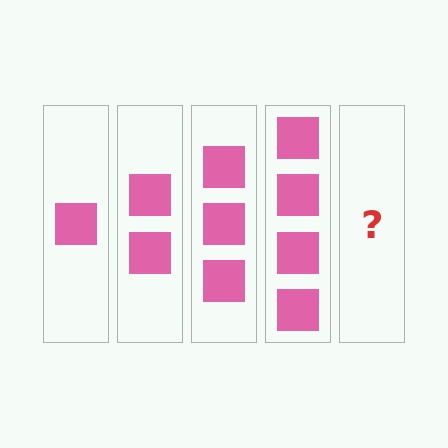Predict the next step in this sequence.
The next step is 5 squares.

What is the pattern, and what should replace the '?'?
The pattern is that each step adds one more square. The '?' should be 5 squares.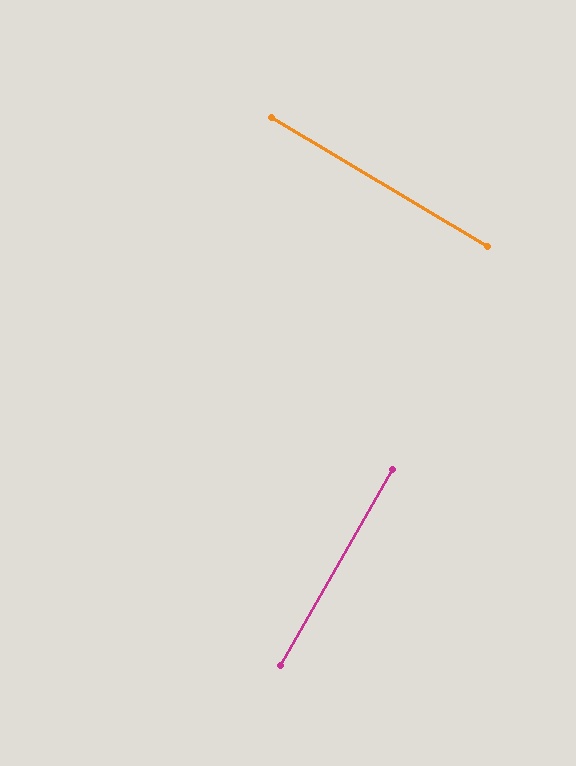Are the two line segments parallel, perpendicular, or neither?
Perpendicular — they meet at approximately 89°.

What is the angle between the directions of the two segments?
Approximately 89 degrees.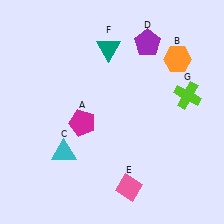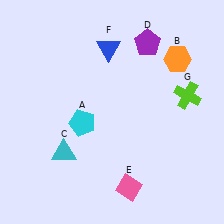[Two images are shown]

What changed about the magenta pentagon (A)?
In Image 1, A is magenta. In Image 2, it changed to cyan.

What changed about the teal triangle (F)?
In Image 1, F is teal. In Image 2, it changed to blue.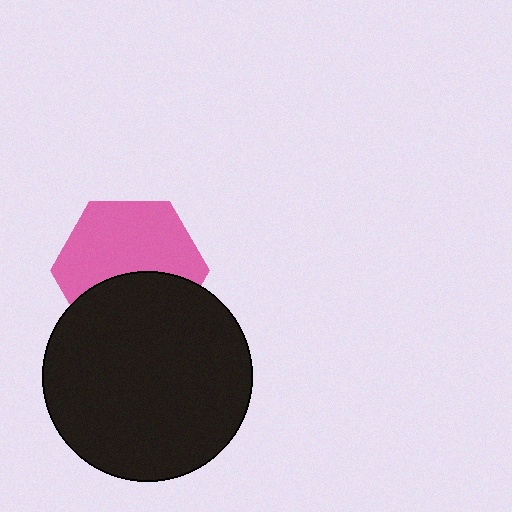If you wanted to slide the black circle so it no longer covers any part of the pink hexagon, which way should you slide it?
Slide it down — that is the most direct way to separate the two shapes.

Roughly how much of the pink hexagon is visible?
About half of it is visible (roughly 60%).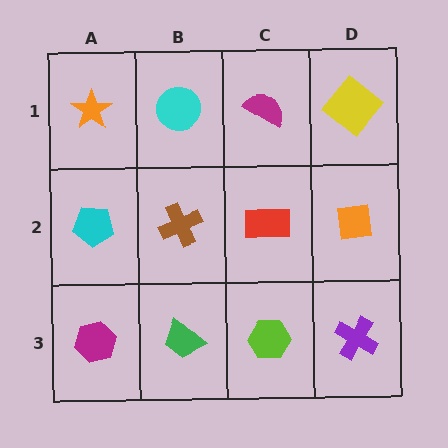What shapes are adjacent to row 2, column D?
A yellow diamond (row 1, column D), a purple cross (row 3, column D), a red rectangle (row 2, column C).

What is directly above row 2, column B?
A cyan circle.